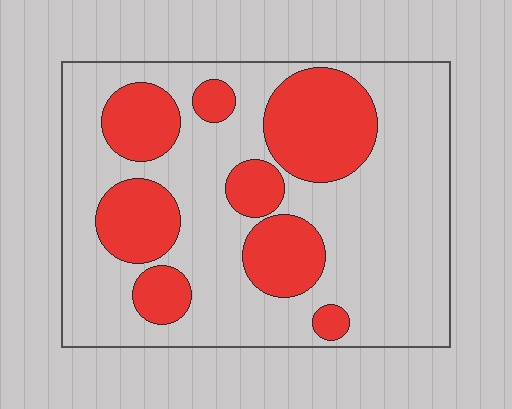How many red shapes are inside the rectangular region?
8.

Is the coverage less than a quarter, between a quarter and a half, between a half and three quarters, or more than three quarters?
Between a quarter and a half.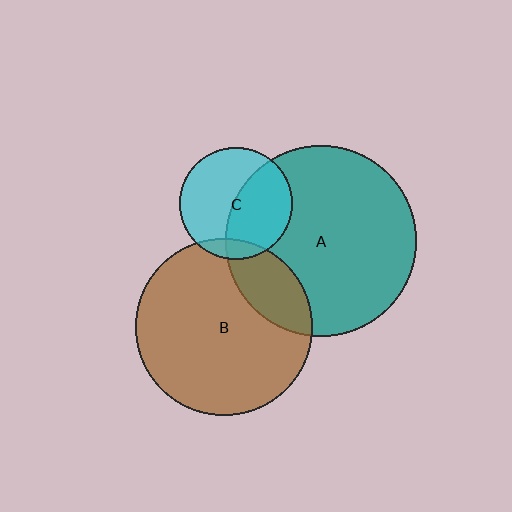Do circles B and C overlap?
Yes.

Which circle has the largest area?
Circle A (teal).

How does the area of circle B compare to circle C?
Approximately 2.5 times.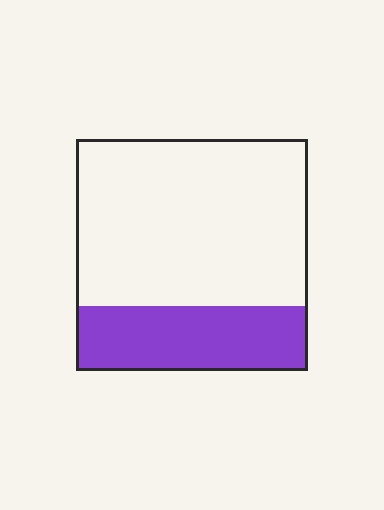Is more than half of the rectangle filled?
No.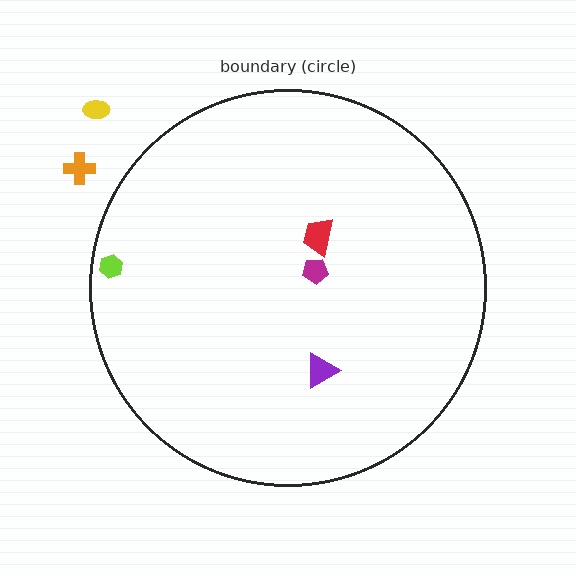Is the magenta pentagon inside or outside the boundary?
Inside.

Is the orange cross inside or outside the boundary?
Outside.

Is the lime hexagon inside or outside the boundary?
Inside.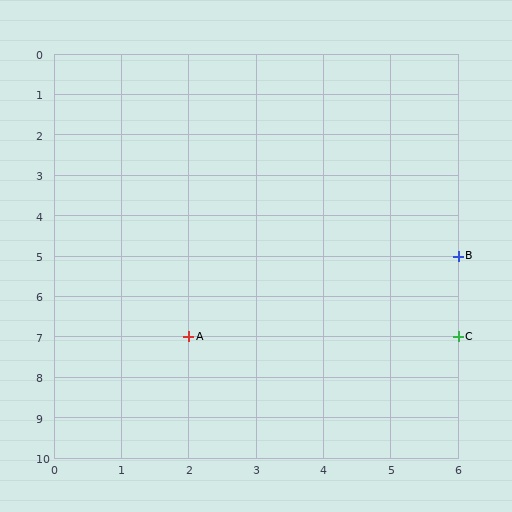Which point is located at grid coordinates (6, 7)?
Point C is at (6, 7).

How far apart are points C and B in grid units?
Points C and B are 2 rows apart.